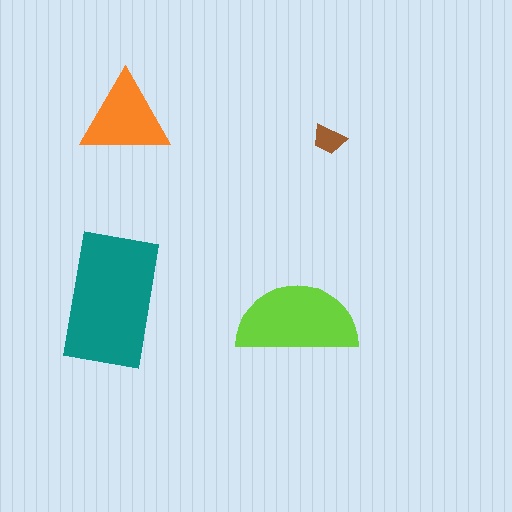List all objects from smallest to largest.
The brown trapezoid, the orange triangle, the lime semicircle, the teal rectangle.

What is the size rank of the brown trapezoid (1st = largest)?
4th.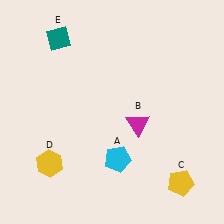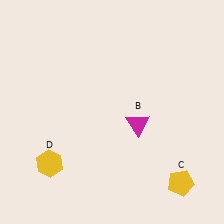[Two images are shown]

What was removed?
The teal diamond (E), the cyan pentagon (A) were removed in Image 2.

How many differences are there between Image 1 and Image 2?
There are 2 differences between the two images.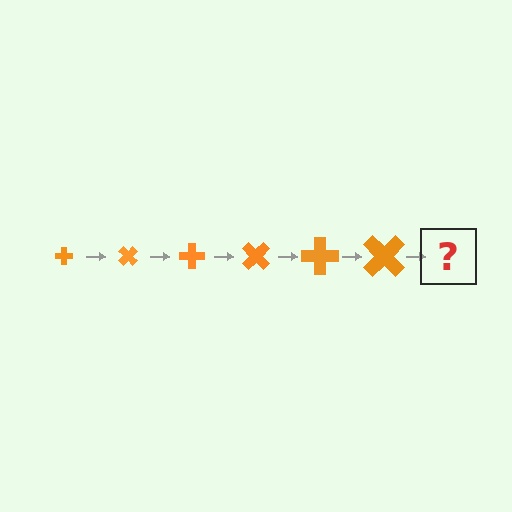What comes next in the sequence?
The next element should be a cross, larger than the previous one and rotated 270 degrees from the start.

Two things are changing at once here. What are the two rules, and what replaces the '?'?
The two rules are that the cross grows larger each step and it rotates 45 degrees each step. The '?' should be a cross, larger than the previous one and rotated 270 degrees from the start.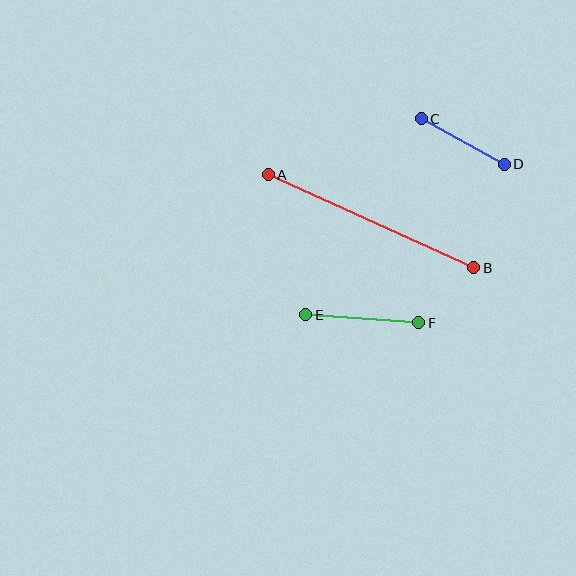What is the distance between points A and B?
The distance is approximately 226 pixels.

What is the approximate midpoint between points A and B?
The midpoint is at approximately (371, 221) pixels.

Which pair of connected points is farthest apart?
Points A and B are farthest apart.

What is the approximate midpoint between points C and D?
The midpoint is at approximately (463, 142) pixels.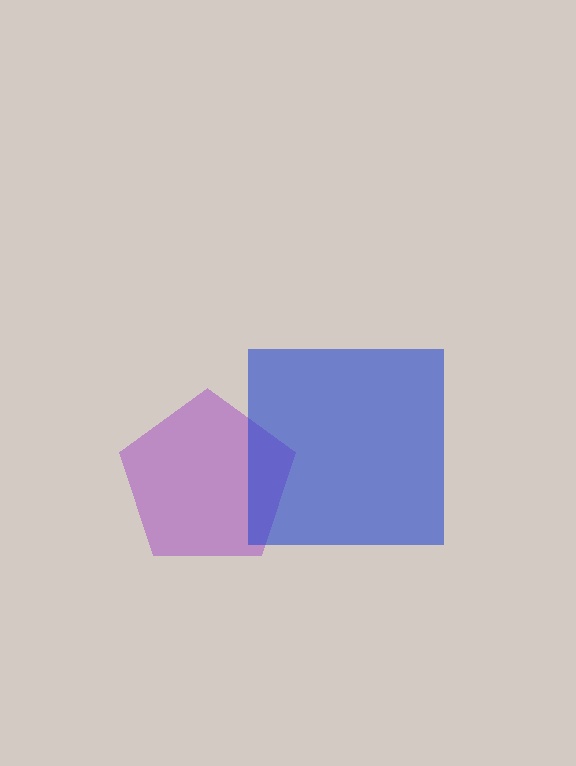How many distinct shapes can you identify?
There are 2 distinct shapes: a purple pentagon, a blue square.